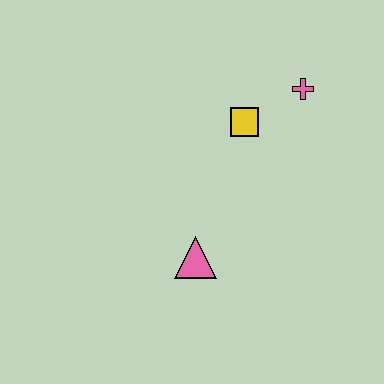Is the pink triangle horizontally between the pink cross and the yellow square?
No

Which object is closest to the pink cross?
The yellow square is closest to the pink cross.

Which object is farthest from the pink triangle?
The pink cross is farthest from the pink triangle.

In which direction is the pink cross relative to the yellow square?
The pink cross is to the right of the yellow square.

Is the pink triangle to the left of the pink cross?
Yes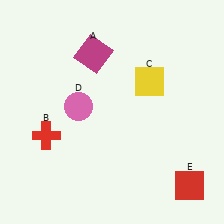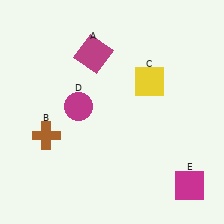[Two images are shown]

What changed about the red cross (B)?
In Image 1, B is red. In Image 2, it changed to brown.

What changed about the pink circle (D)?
In Image 1, D is pink. In Image 2, it changed to magenta.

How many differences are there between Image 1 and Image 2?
There are 3 differences between the two images.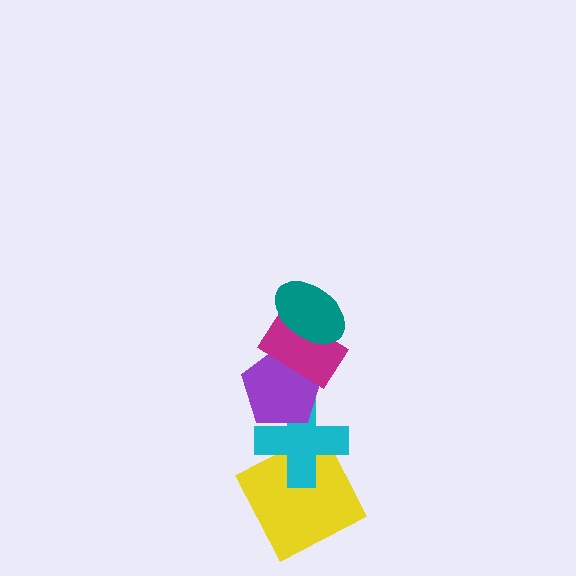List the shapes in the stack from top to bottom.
From top to bottom: the teal ellipse, the magenta rectangle, the purple pentagon, the cyan cross, the yellow square.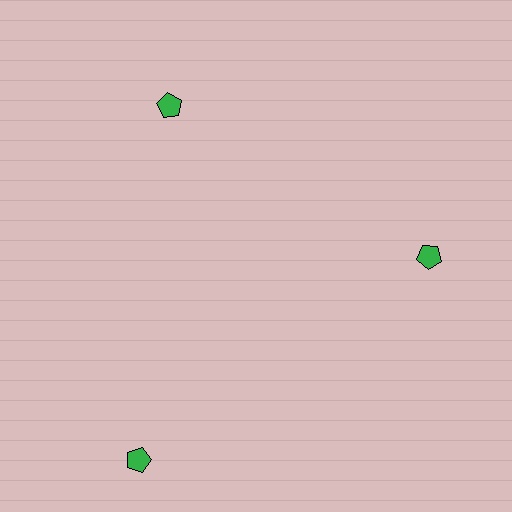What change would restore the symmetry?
The symmetry would be restored by moving it inward, back onto the ring so that all 3 pentagons sit at equal angles and equal distance from the center.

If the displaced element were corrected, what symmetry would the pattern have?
It would have 3-fold rotational symmetry — the pattern would map onto itself every 120 degrees.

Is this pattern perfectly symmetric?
No. The 3 green pentagons are arranged in a ring, but one element near the 7 o'clock position is pushed outward from the center, breaking the 3-fold rotational symmetry.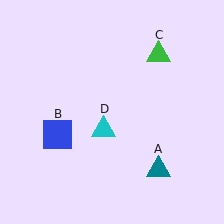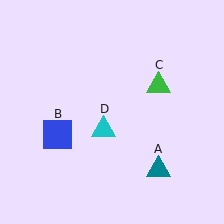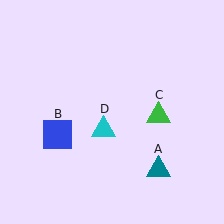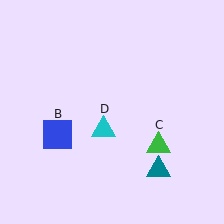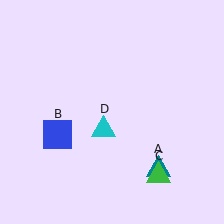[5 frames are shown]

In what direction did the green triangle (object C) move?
The green triangle (object C) moved down.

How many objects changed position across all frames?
1 object changed position: green triangle (object C).